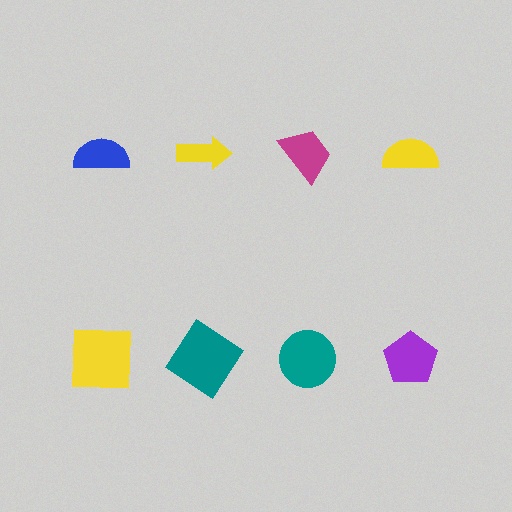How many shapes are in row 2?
4 shapes.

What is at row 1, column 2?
A yellow arrow.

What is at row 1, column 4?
A yellow semicircle.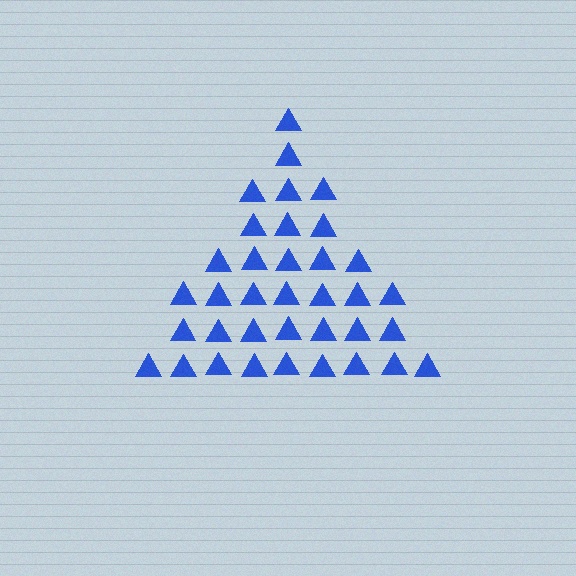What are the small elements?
The small elements are triangles.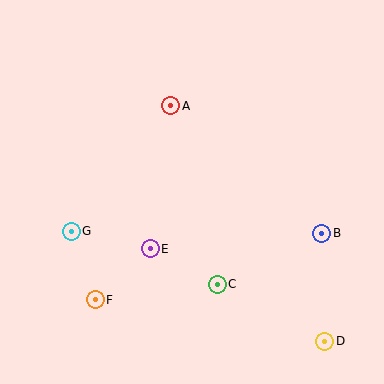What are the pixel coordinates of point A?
Point A is at (171, 106).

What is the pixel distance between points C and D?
The distance between C and D is 121 pixels.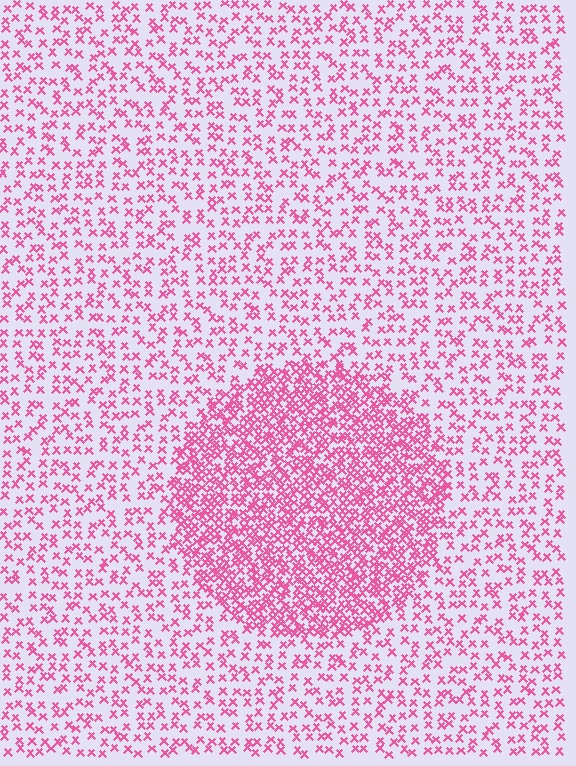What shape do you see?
I see a circle.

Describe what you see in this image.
The image contains small pink elements arranged at two different densities. A circle-shaped region is visible where the elements are more densely packed than the surrounding area.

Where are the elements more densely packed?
The elements are more densely packed inside the circle boundary.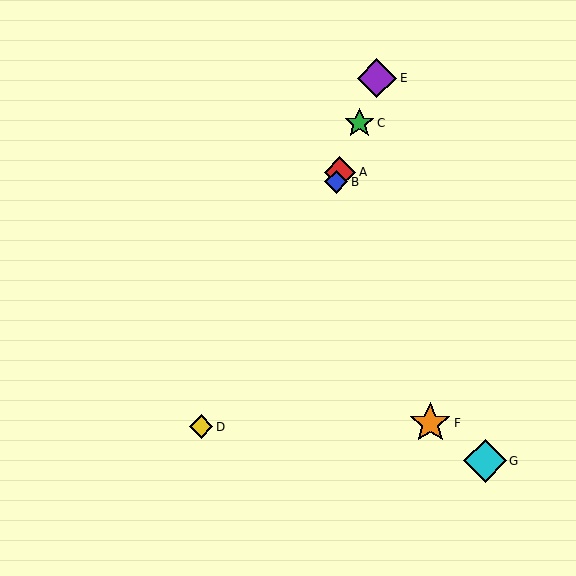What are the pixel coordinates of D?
Object D is at (201, 427).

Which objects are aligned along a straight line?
Objects A, B, C, E are aligned along a straight line.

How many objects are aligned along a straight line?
4 objects (A, B, C, E) are aligned along a straight line.